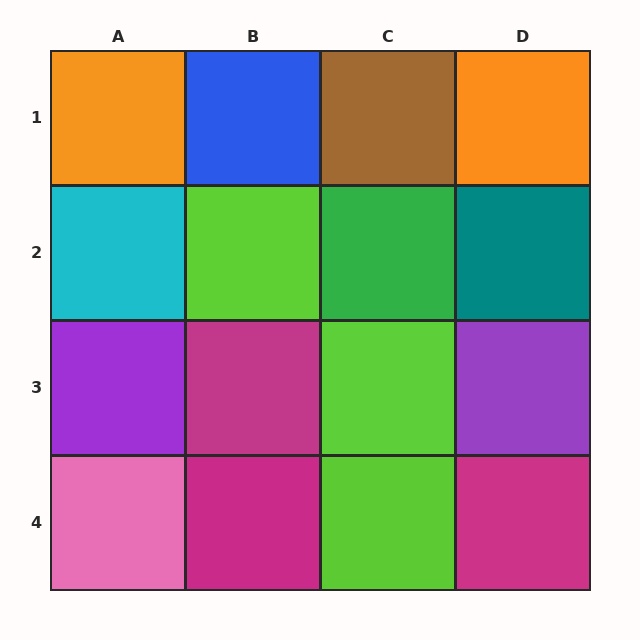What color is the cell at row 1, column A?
Orange.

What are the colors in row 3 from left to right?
Purple, magenta, lime, purple.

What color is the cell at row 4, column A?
Pink.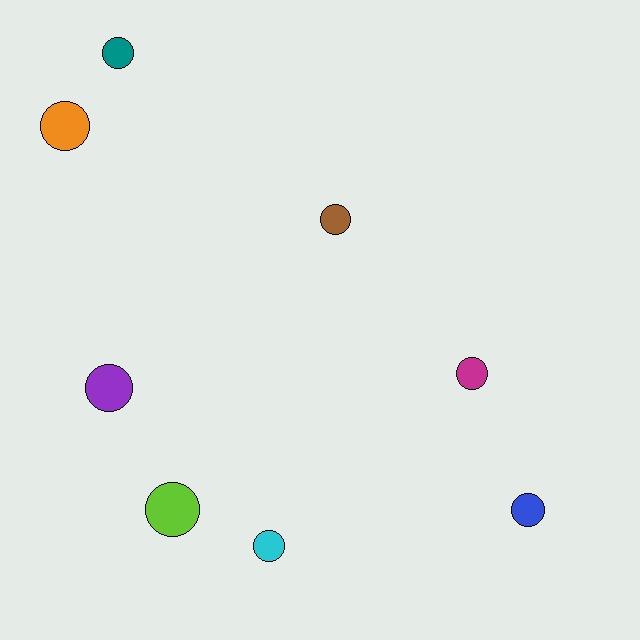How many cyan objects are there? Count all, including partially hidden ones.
There is 1 cyan object.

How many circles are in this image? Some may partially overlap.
There are 8 circles.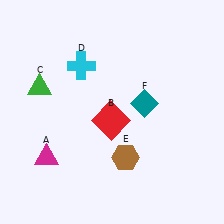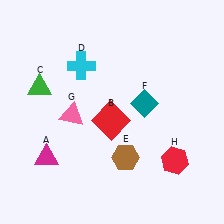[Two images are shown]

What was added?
A pink triangle (G), a red hexagon (H) were added in Image 2.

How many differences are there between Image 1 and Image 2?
There are 2 differences between the two images.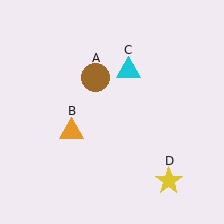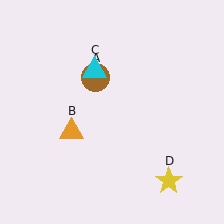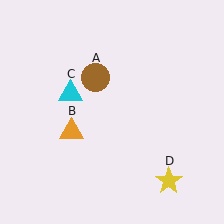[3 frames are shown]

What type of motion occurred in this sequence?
The cyan triangle (object C) rotated counterclockwise around the center of the scene.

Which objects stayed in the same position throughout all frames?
Brown circle (object A) and orange triangle (object B) and yellow star (object D) remained stationary.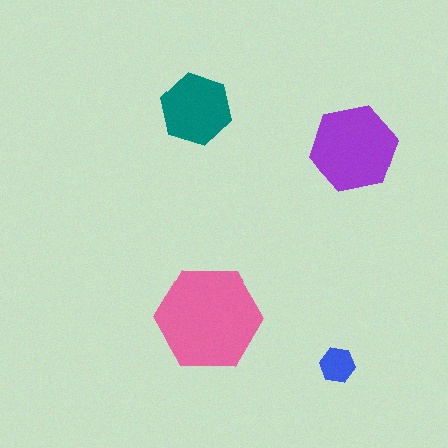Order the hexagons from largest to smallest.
the pink one, the purple one, the teal one, the blue one.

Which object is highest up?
The teal hexagon is topmost.